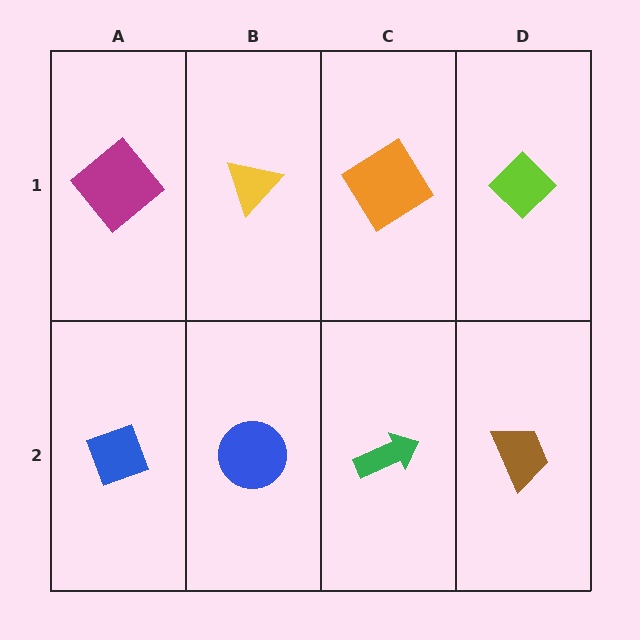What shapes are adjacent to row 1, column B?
A blue circle (row 2, column B), a magenta diamond (row 1, column A), an orange diamond (row 1, column C).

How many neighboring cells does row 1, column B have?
3.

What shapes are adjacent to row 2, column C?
An orange diamond (row 1, column C), a blue circle (row 2, column B), a brown trapezoid (row 2, column D).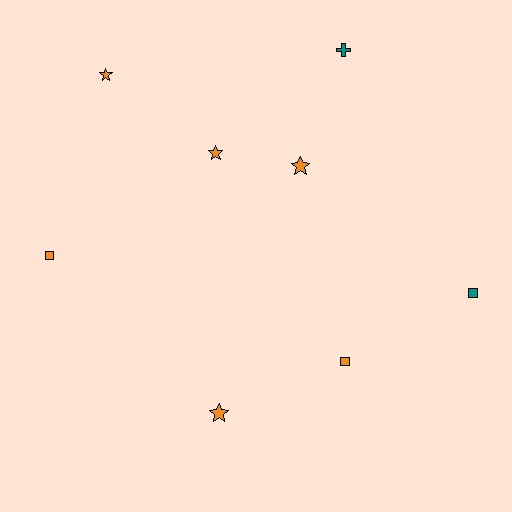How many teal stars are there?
There are no teal stars.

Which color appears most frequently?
Orange, with 6 objects.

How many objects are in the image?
There are 8 objects.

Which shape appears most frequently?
Star, with 4 objects.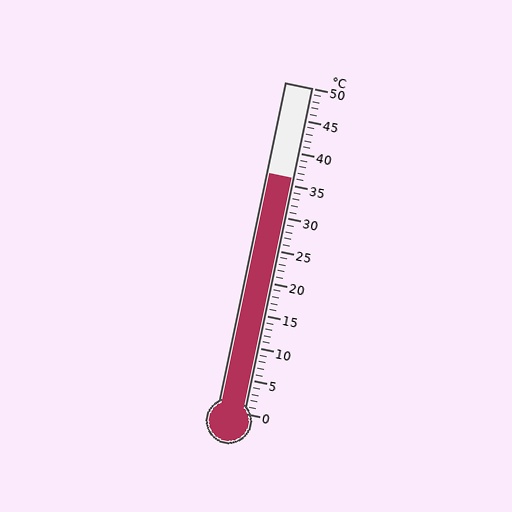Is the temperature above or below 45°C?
The temperature is below 45°C.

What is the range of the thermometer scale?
The thermometer scale ranges from 0°C to 50°C.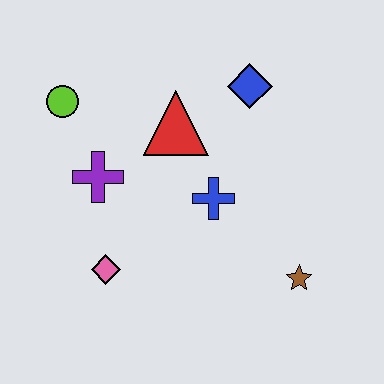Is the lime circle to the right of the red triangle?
No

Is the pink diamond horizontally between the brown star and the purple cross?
Yes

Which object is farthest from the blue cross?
The lime circle is farthest from the blue cross.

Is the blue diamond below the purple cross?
No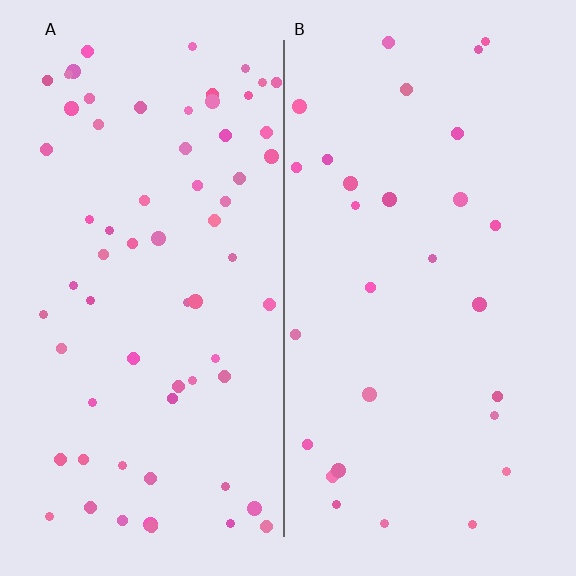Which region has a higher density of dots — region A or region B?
A (the left).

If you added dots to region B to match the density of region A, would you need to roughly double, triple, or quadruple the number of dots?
Approximately double.